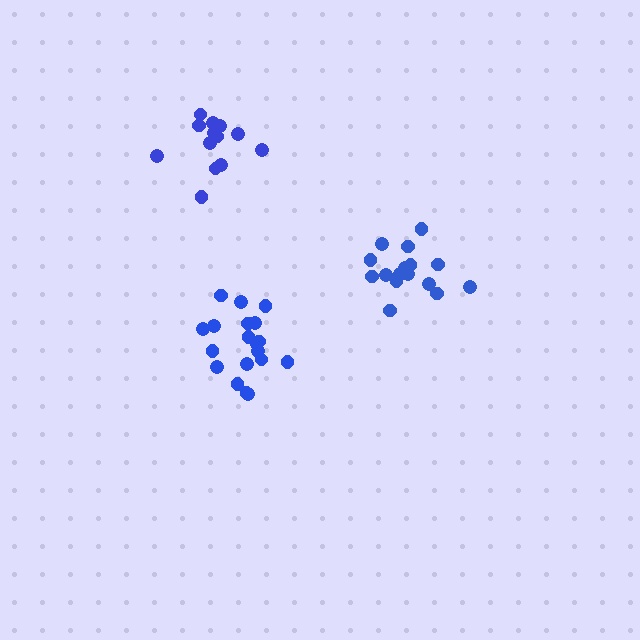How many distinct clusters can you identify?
There are 3 distinct clusters.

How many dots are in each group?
Group 1: 19 dots, Group 2: 16 dots, Group 3: 13 dots (48 total).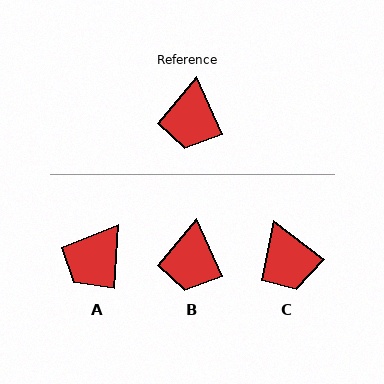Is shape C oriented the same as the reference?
No, it is off by about 28 degrees.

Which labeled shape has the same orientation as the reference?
B.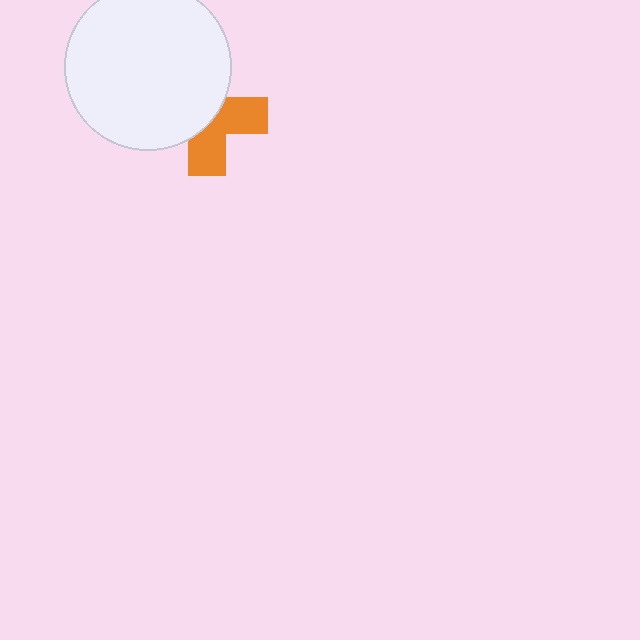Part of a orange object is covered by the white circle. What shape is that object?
It is a cross.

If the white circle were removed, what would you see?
You would see the complete orange cross.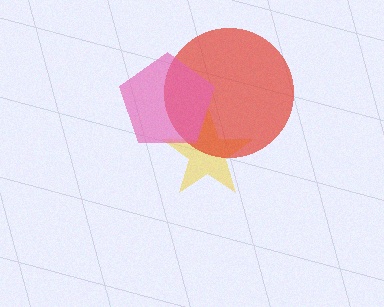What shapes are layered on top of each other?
The layered shapes are: a yellow star, a red circle, a pink pentagon.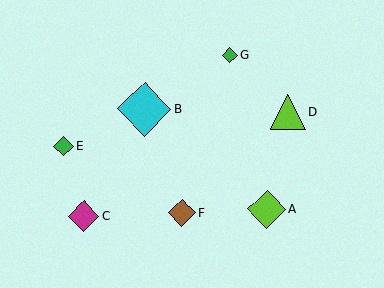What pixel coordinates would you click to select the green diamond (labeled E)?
Click at (63, 146) to select the green diamond E.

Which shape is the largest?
The cyan diamond (labeled B) is the largest.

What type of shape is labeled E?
Shape E is a green diamond.